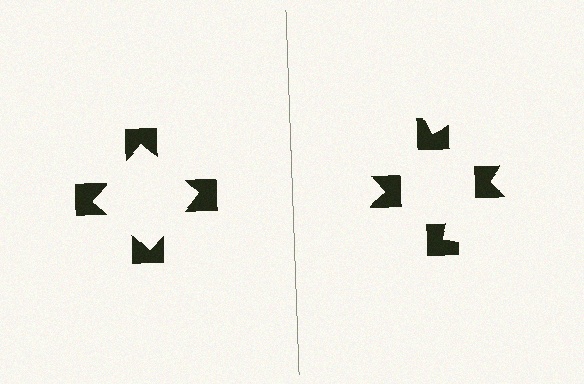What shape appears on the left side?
An illusory square.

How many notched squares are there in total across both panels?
8 — 4 on each side.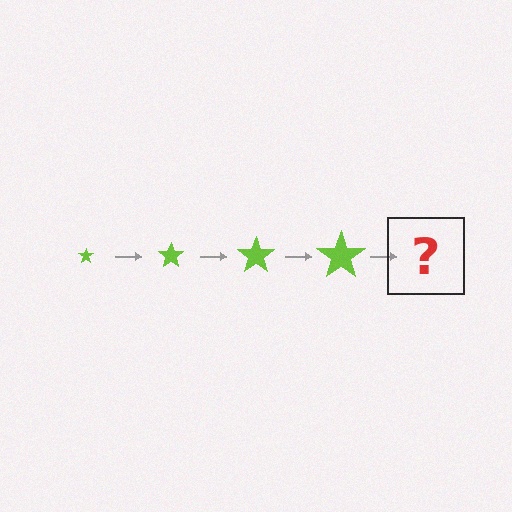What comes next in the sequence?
The next element should be a lime star, larger than the previous one.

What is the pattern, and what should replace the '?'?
The pattern is that the star gets progressively larger each step. The '?' should be a lime star, larger than the previous one.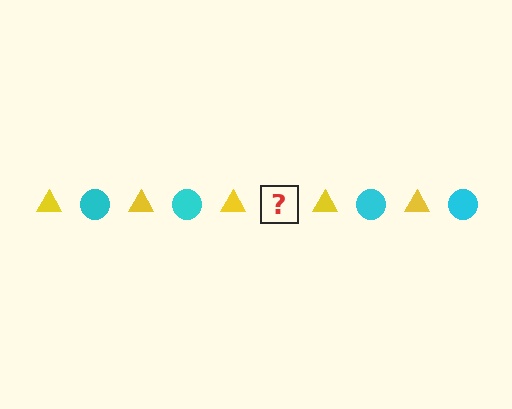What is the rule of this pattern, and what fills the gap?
The rule is that the pattern alternates between yellow triangle and cyan circle. The gap should be filled with a cyan circle.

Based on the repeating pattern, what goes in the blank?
The blank should be a cyan circle.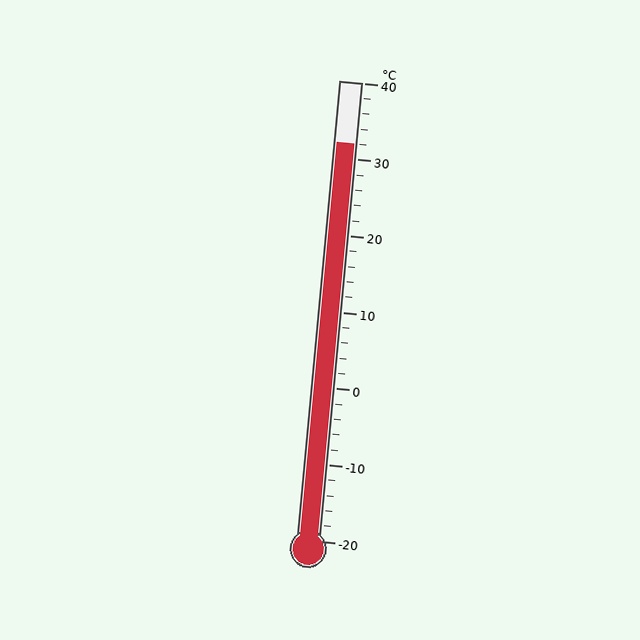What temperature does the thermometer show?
The thermometer shows approximately 32°C.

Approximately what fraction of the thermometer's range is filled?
The thermometer is filled to approximately 85% of its range.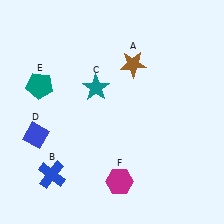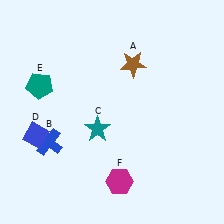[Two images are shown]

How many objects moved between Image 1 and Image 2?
2 objects moved between the two images.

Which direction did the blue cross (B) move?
The blue cross (B) moved up.